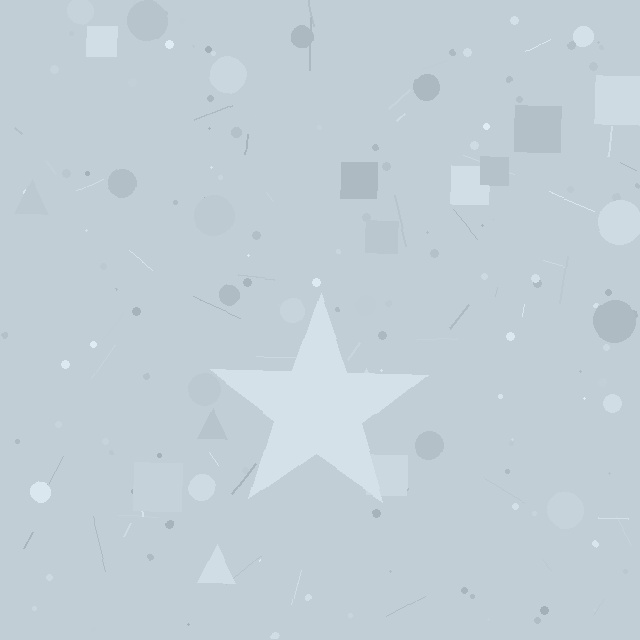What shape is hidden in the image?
A star is hidden in the image.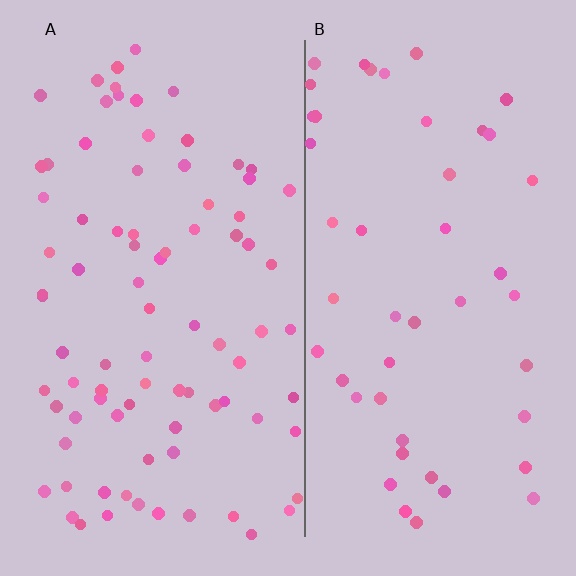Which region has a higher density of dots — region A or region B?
A (the left).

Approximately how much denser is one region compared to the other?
Approximately 1.8× — region A over region B.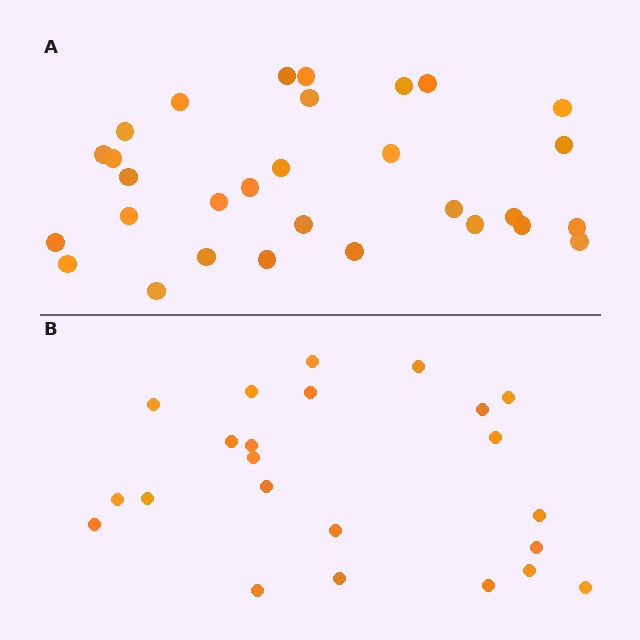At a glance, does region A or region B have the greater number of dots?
Region A (the top region) has more dots.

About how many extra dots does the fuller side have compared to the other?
Region A has roughly 8 or so more dots than region B.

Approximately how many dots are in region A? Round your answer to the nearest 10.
About 30 dots.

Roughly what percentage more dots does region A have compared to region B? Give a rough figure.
About 30% more.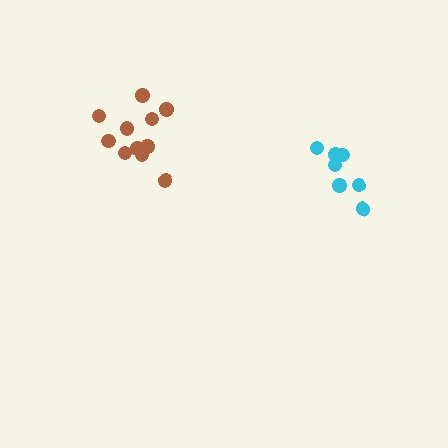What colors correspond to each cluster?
The clusters are colored: brown, cyan.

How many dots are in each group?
Group 1: 11 dots, Group 2: 7 dots (18 total).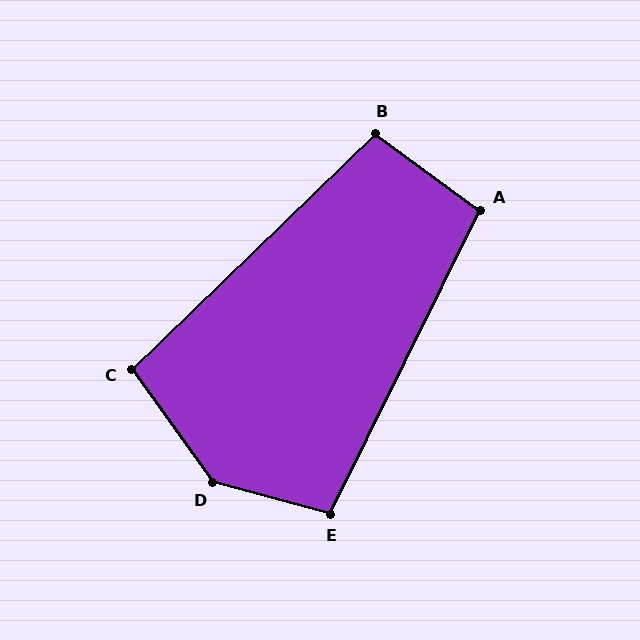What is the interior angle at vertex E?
Approximately 101 degrees (obtuse).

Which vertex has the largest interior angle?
D, at approximately 141 degrees.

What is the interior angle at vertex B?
Approximately 100 degrees (obtuse).